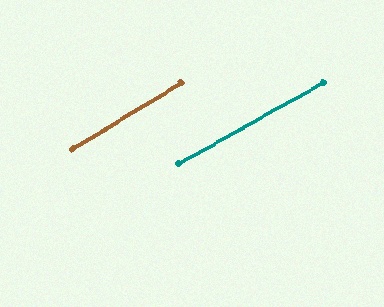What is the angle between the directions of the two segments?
Approximately 2 degrees.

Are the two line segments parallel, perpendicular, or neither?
Parallel — their directions differ by only 2.0°.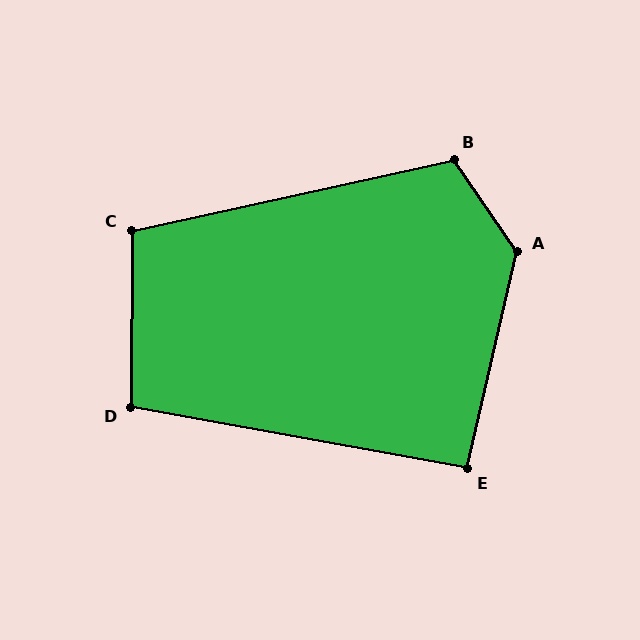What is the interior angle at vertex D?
Approximately 100 degrees (obtuse).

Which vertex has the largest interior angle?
A, at approximately 132 degrees.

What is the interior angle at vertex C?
Approximately 103 degrees (obtuse).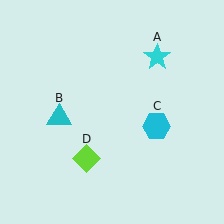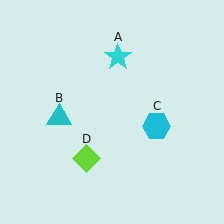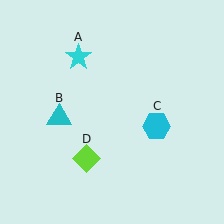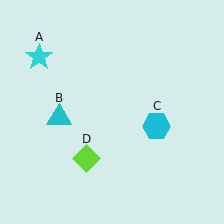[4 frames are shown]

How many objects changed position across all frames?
1 object changed position: cyan star (object A).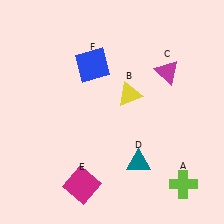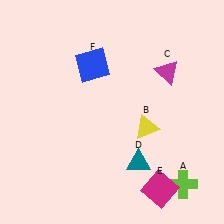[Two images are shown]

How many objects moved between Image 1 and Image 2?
2 objects moved between the two images.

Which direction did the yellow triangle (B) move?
The yellow triangle (B) moved down.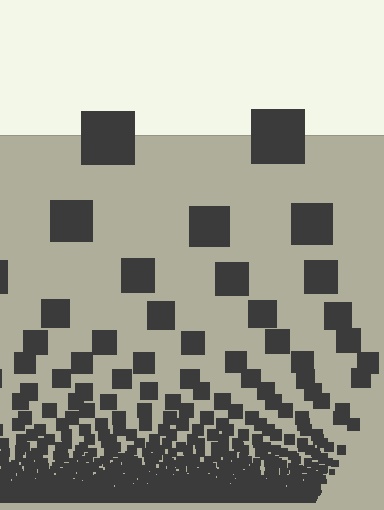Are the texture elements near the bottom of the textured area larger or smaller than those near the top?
Smaller. The gradient is inverted — elements near the bottom are smaller and denser.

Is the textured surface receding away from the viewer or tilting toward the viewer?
The surface appears to tilt toward the viewer. Texture elements get larger and sparser toward the top.